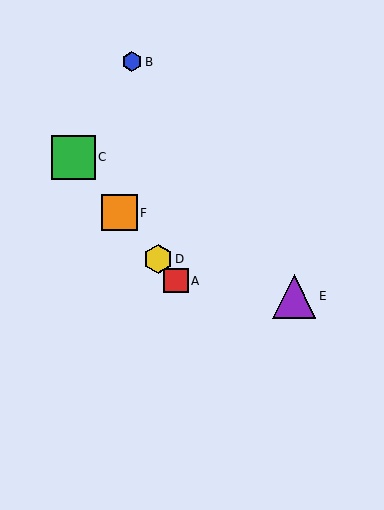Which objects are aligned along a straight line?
Objects A, C, D, F are aligned along a straight line.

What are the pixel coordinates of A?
Object A is at (176, 281).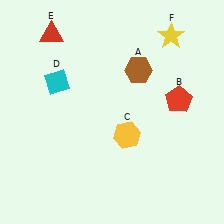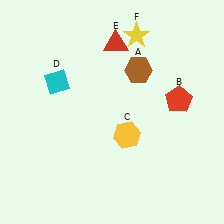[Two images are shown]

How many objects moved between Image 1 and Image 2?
2 objects moved between the two images.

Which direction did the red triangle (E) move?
The red triangle (E) moved right.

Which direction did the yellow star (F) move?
The yellow star (F) moved left.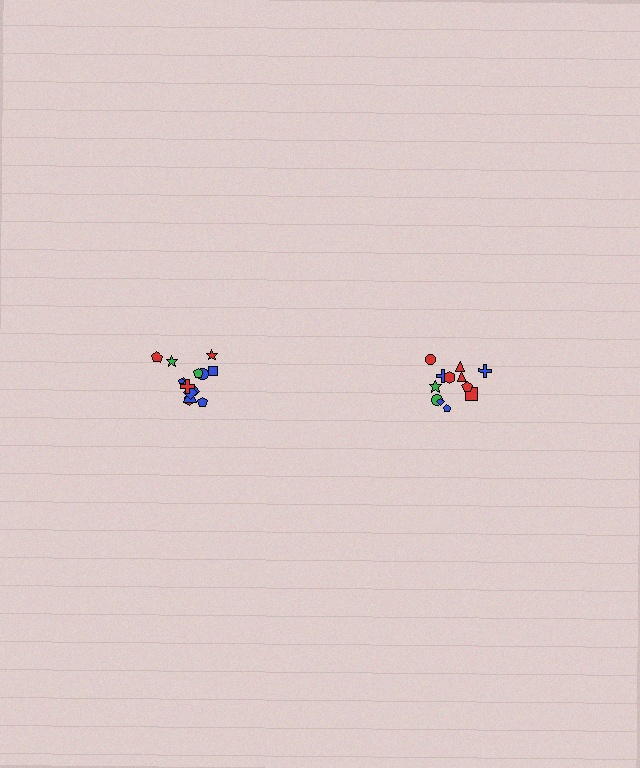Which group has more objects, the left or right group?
The left group.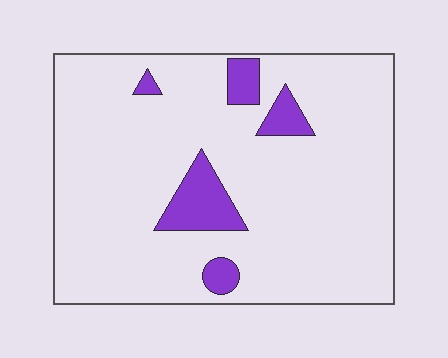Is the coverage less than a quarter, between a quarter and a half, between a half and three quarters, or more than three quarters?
Less than a quarter.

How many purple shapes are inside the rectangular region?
5.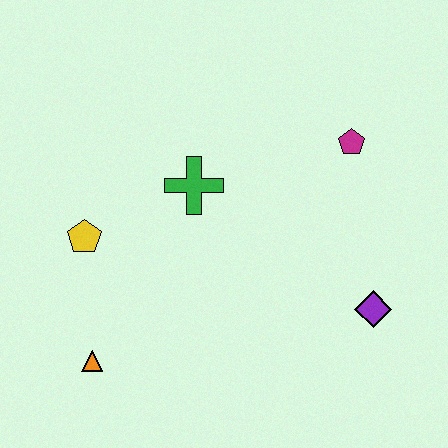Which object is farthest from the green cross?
The purple diamond is farthest from the green cross.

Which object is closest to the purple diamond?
The magenta pentagon is closest to the purple diamond.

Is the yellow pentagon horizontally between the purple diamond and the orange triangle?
No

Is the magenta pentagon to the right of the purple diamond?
No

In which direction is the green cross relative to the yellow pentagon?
The green cross is to the right of the yellow pentagon.